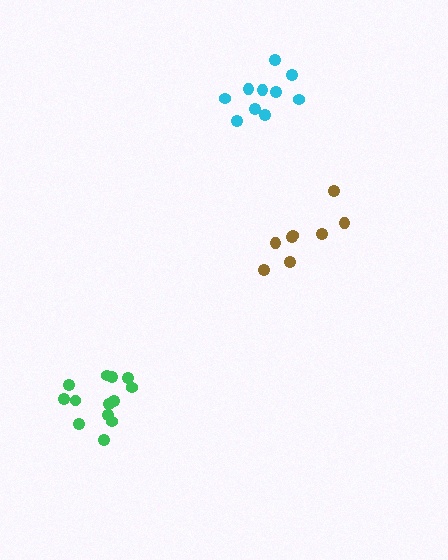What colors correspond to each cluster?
The clusters are colored: cyan, brown, green.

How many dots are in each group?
Group 1: 10 dots, Group 2: 8 dots, Group 3: 13 dots (31 total).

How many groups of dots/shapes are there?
There are 3 groups.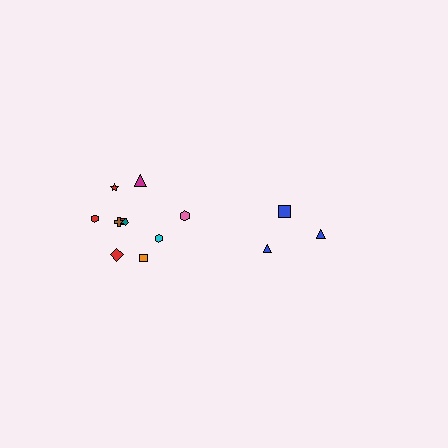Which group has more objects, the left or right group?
The left group.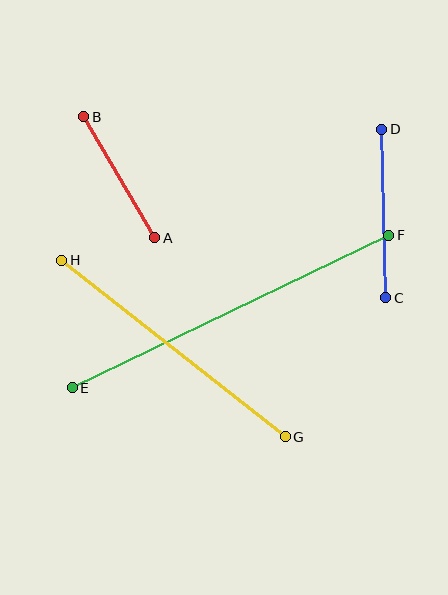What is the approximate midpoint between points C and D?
The midpoint is at approximately (384, 213) pixels.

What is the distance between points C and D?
The distance is approximately 169 pixels.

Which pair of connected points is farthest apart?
Points E and F are farthest apart.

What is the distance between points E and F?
The distance is approximately 352 pixels.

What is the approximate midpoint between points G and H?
The midpoint is at approximately (173, 348) pixels.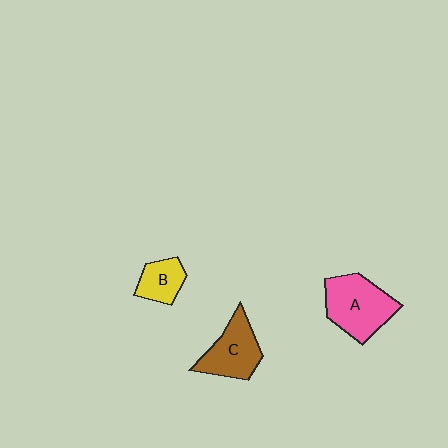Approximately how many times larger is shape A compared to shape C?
Approximately 1.3 times.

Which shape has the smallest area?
Shape B (yellow).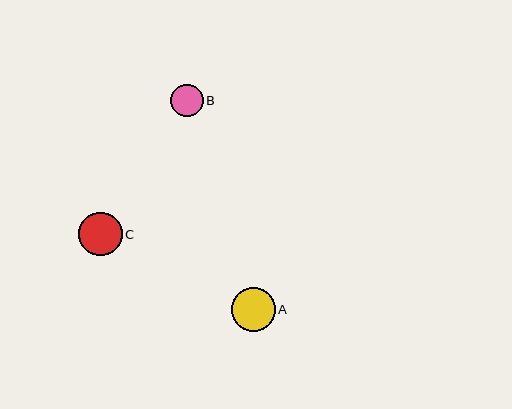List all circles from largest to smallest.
From largest to smallest: A, C, B.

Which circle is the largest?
Circle A is the largest with a size of approximately 44 pixels.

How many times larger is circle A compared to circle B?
Circle A is approximately 1.3 times the size of circle B.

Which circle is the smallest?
Circle B is the smallest with a size of approximately 33 pixels.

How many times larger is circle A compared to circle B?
Circle A is approximately 1.3 times the size of circle B.